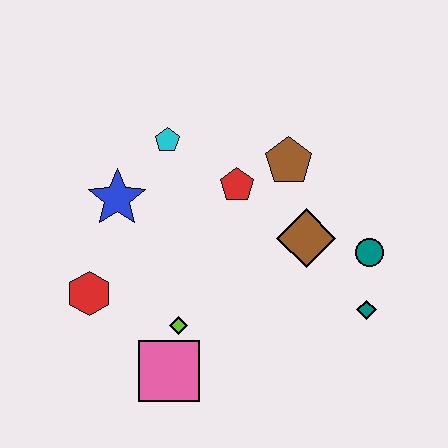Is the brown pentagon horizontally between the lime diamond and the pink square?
No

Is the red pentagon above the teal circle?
Yes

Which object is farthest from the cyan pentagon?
The teal diamond is farthest from the cyan pentagon.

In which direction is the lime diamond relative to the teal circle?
The lime diamond is to the left of the teal circle.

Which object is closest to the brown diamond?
The teal circle is closest to the brown diamond.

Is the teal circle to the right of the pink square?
Yes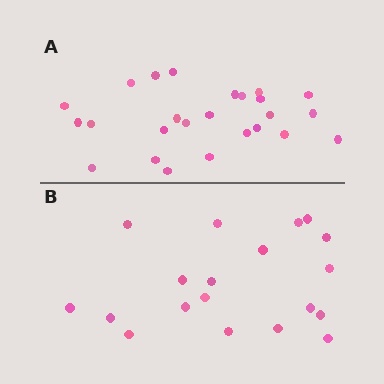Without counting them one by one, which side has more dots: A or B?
Region A (the top region) has more dots.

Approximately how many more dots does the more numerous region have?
Region A has about 6 more dots than region B.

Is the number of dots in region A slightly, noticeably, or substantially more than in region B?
Region A has noticeably more, but not dramatically so. The ratio is roughly 1.3 to 1.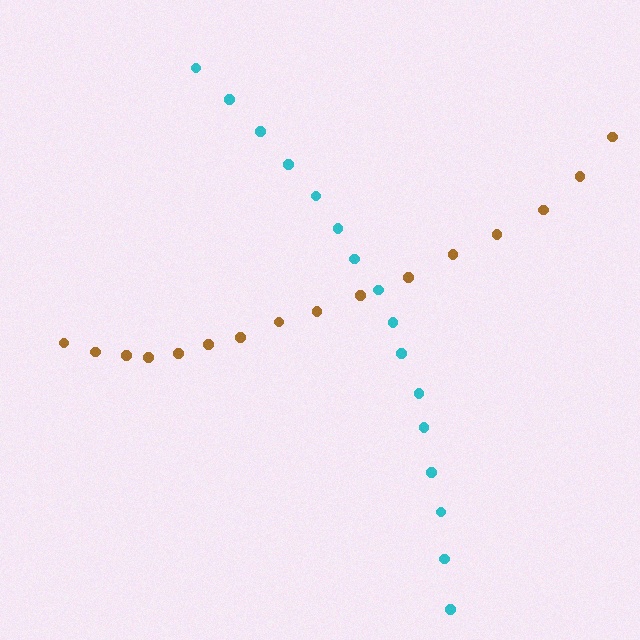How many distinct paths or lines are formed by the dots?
There are 2 distinct paths.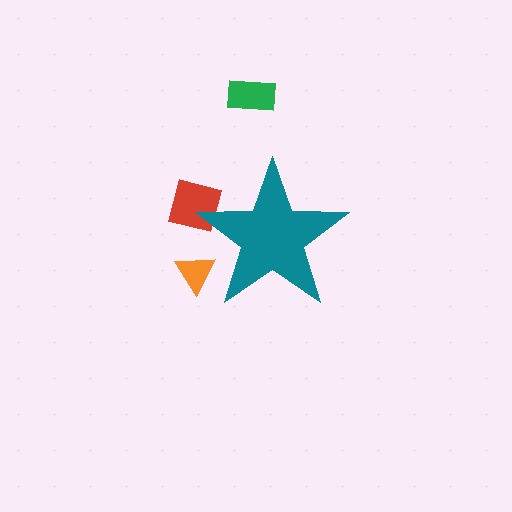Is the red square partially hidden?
Yes, the red square is partially hidden behind the teal star.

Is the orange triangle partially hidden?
Yes, the orange triangle is partially hidden behind the teal star.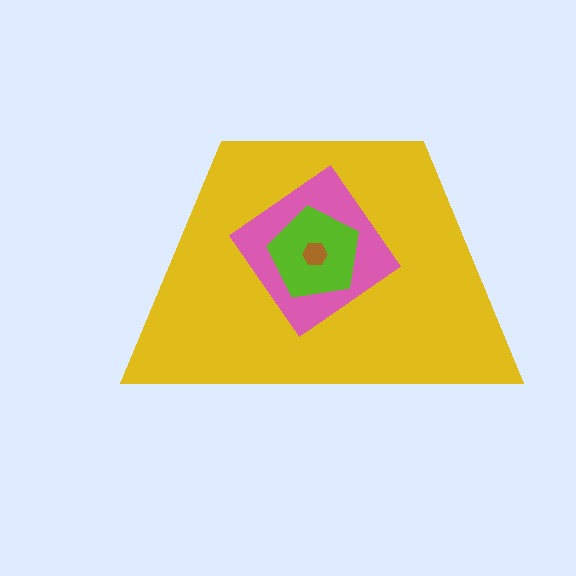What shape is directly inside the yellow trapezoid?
The pink diamond.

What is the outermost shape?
The yellow trapezoid.